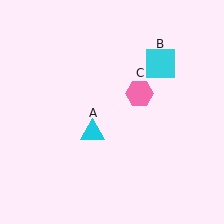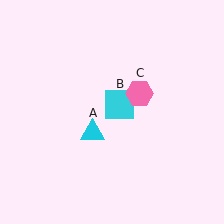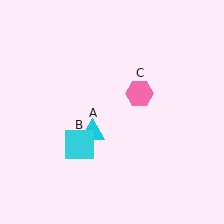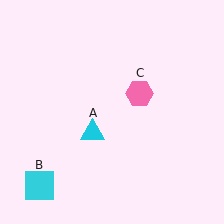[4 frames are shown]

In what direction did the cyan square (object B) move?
The cyan square (object B) moved down and to the left.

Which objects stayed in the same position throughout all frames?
Cyan triangle (object A) and pink hexagon (object C) remained stationary.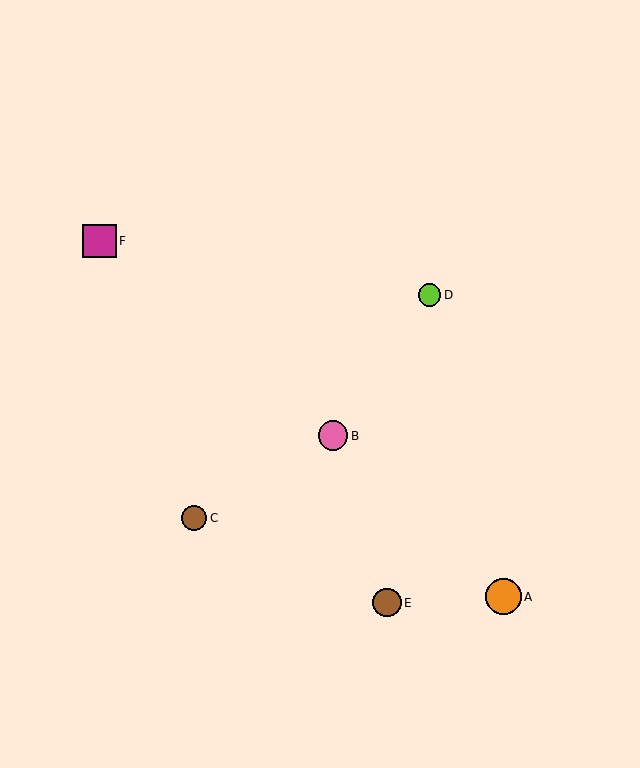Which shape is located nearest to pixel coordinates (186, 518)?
The brown circle (labeled C) at (194, 518) is nearest to that location.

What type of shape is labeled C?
Shape C is a brown circle.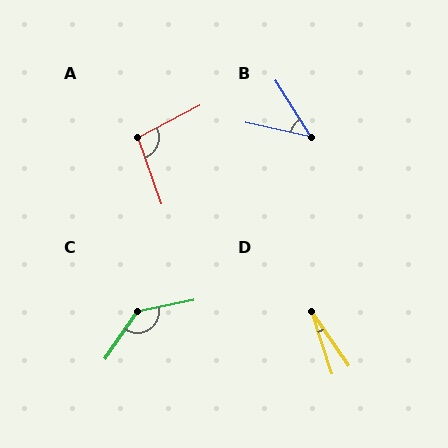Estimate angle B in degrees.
Approximately 46 degrees.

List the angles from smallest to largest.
D (16°), B (46°), A (98°), C (136°).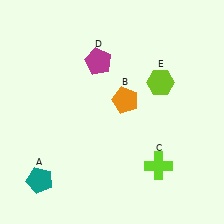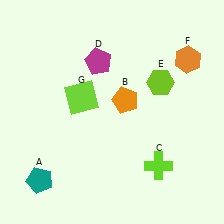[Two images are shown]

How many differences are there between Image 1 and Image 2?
There are 2 differences between the two images.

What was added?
An orange hexagon (F), a lime square (G) were added in Image 2.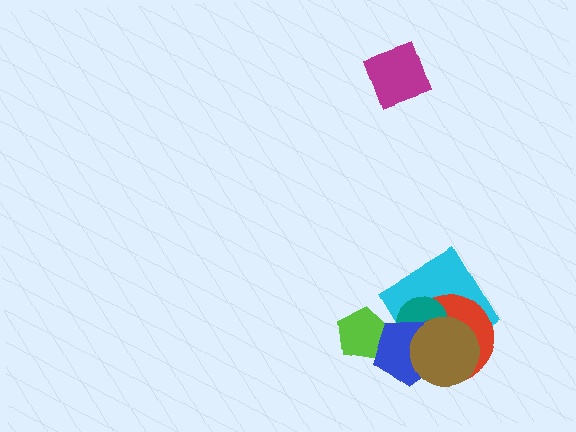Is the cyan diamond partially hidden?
Yes, it is partially covered by another shape.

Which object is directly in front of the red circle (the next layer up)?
The teal circle is directly in front of the red circle.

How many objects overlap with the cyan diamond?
4 objects overlap with the cyan diamond.